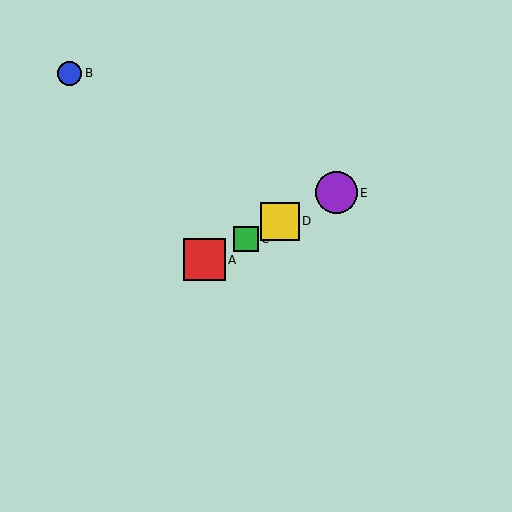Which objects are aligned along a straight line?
Objects A, C, D, E are aligned along a straight line.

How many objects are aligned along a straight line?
4 objects (A, C, D, E) are aligned along a straight line.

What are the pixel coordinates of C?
Object C is at (246, 239).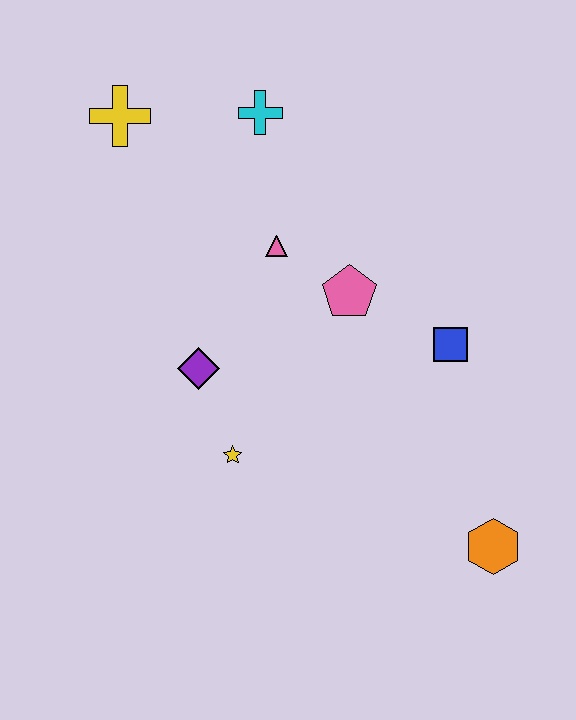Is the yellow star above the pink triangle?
No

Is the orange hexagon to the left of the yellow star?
No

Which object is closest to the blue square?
The pink pentagon is closest to the blue square.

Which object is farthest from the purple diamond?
The orange hexagon is farthest from the purple diamond.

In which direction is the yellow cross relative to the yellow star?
The yellow cross is above the yellow star.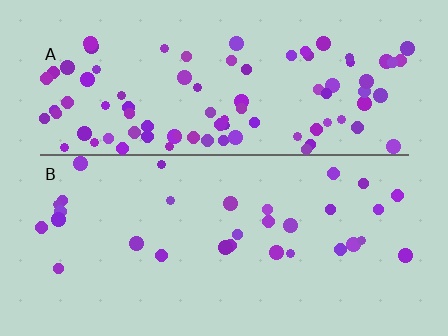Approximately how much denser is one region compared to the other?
Approximately 3.0× — region A over region B.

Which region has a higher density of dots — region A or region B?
A (the top).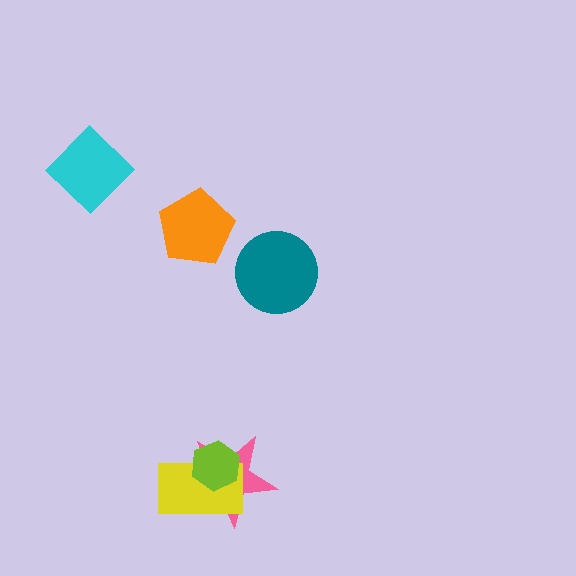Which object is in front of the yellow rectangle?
The lime hexagon is in front of the yellow rectangle.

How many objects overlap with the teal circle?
0 objects overlap with the teal circle.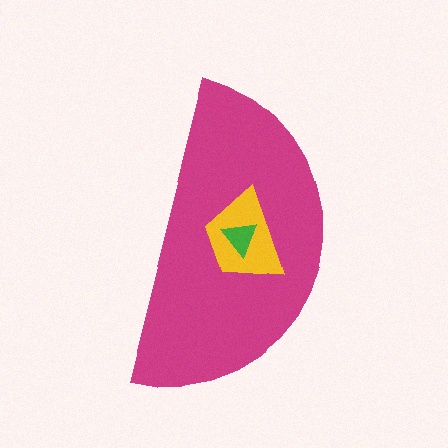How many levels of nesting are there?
3.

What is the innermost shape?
The green triangle.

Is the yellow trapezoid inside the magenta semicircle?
Yes.